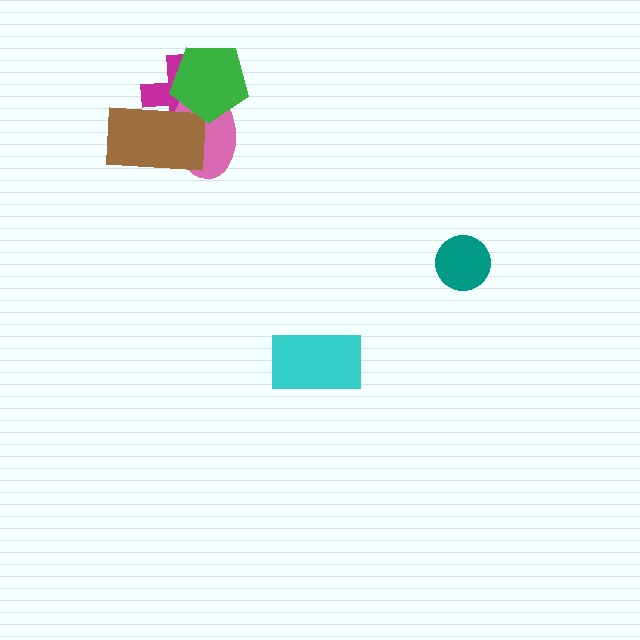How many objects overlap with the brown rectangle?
3 objects overlap with the brown rectangle.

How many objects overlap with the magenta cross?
3 objects overlap with the magenta cross.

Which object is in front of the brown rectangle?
The green pentagon is in front of the brown rectangle.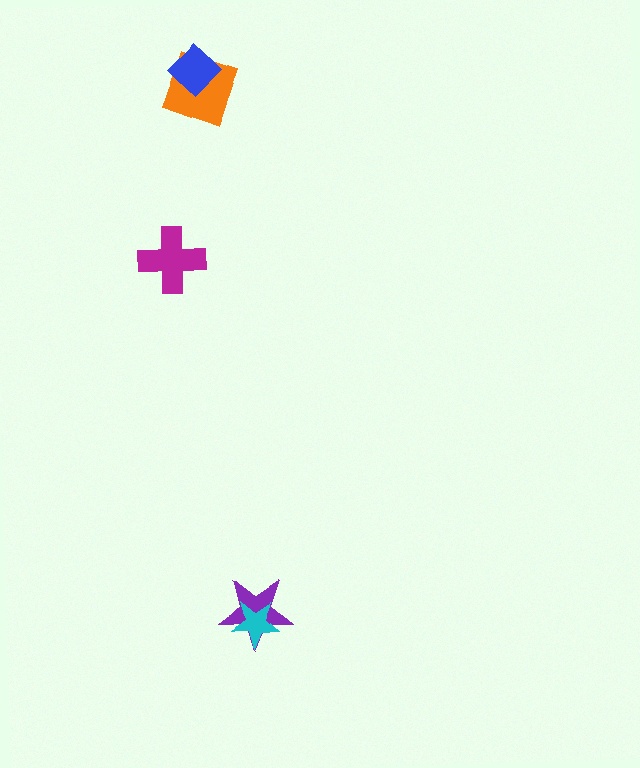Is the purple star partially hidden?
Yes, it is partially covered by another shape.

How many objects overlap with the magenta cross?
0 objects overlap with the magenta cross.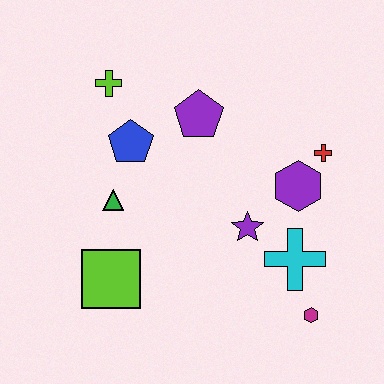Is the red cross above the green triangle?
Yes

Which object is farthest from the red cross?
The lime square is farthest from the red cross.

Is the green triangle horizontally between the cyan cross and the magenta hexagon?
No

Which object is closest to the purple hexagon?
The red cross is closest to the purple hexagon.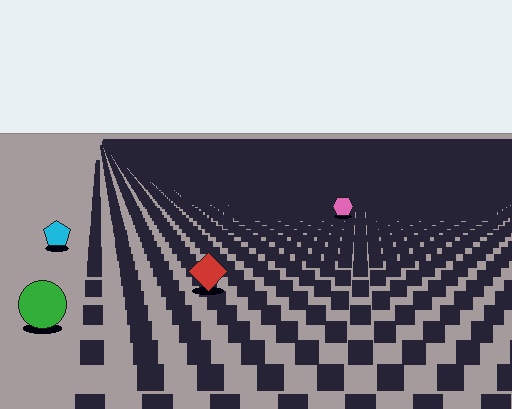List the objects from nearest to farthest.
From nearest to farthest: the green circle, the red diamond, the cyan pentagon, the pink hexagon.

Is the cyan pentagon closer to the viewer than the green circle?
No. The green circle is closer — you can tell from the texture gradient: the ground texture is coarser near it.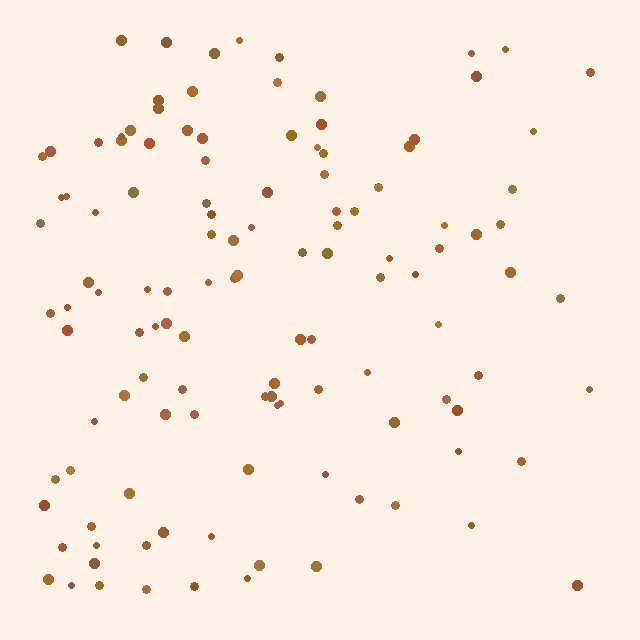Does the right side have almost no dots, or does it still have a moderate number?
Still a moderate number, just noticeably fewer than the left.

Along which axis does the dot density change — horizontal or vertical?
Horizontal.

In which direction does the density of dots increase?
From right to left, with the left side densest.